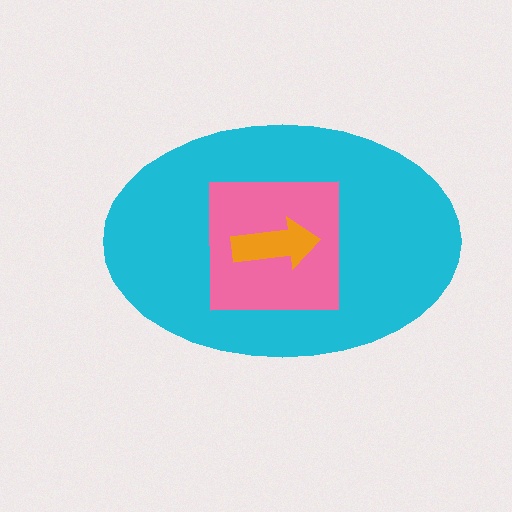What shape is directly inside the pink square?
The orange arrow.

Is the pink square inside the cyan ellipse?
Yes.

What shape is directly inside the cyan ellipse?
The pink square.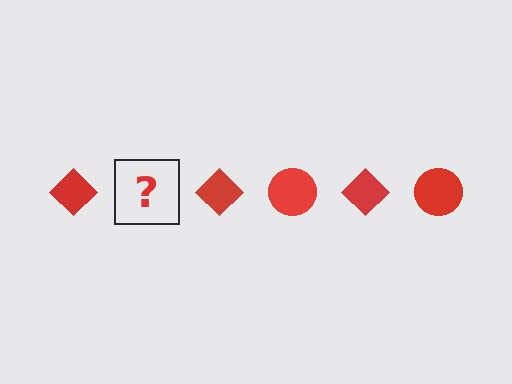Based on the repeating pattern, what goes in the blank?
The blank should be a red circle.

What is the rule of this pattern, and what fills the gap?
The rule is that the pattern cycles through diamond, circle shapes in red. The gap should be filled with a red circle.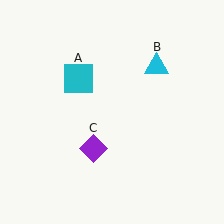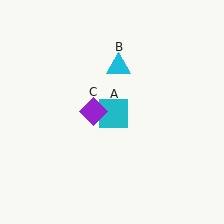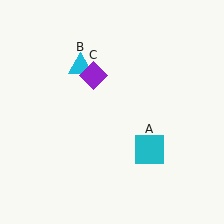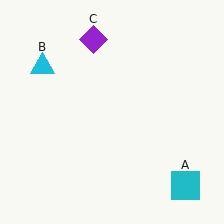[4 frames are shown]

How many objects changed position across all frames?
3 objects changed position: cyan square (object A), cyan triangle (object B), purple diamond (object C).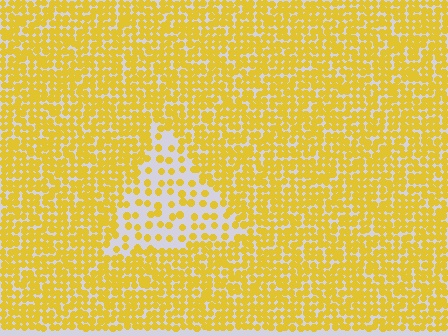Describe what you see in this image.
The image contains small yellow elements arranged at two different densities. A triangle-shaped region is visible where the elements are less densely packed than the surrounding area.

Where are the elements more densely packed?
The elements are more densely packed outside the triangle boundary.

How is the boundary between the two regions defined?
The boundary is defined by a change in element density (approximately 2.6x ratio). All elements are the same color, size, and shape.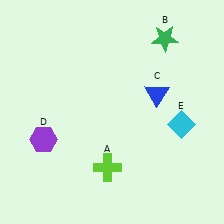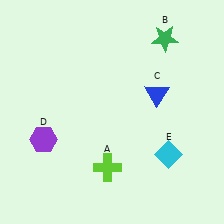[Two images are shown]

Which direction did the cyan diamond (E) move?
The cyan diamond (E) moved down.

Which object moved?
The cyan diamond (E) moved down.